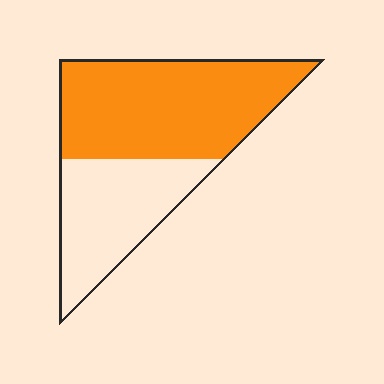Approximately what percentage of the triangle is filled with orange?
Approximately 60%.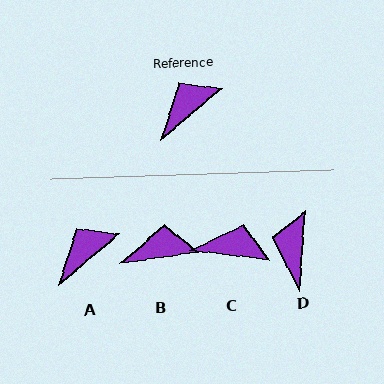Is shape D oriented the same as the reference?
No, it is off by about 46 degrees.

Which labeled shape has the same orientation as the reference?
A.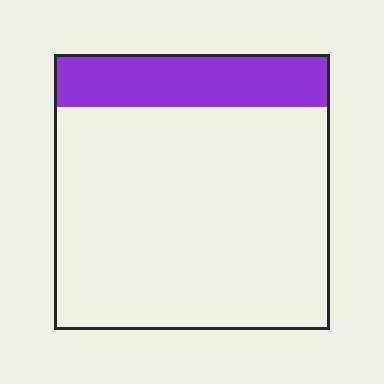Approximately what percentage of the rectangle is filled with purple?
Approximately 20%.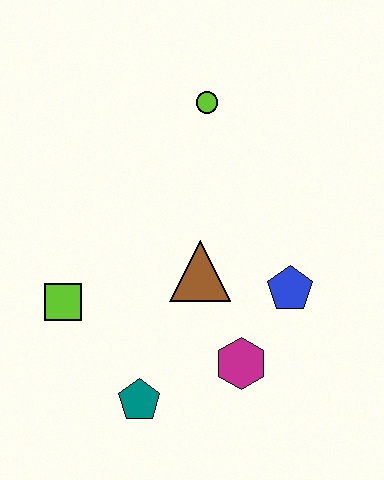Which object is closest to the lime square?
The teal pentagon is closest to the lime square.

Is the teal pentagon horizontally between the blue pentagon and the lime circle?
No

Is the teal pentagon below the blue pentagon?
Yes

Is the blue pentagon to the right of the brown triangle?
Yes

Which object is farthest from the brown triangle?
The lime circle is farthest from the brown triangle.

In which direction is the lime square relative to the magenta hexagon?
The lime square is to the left of the magenta hexagon.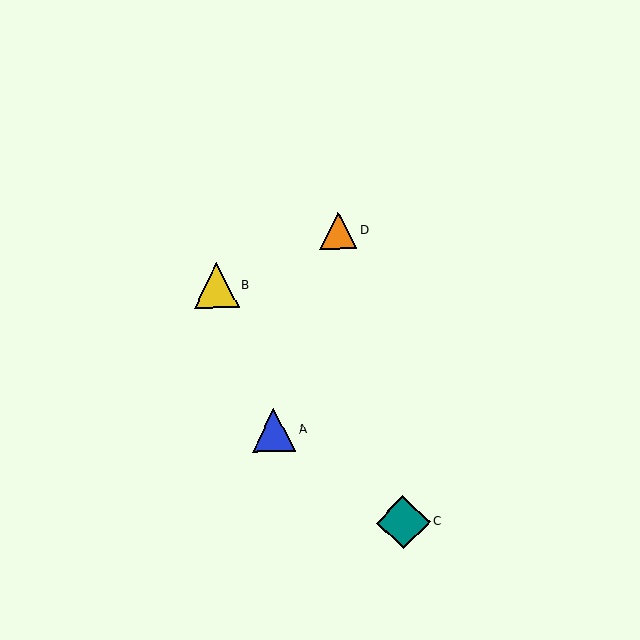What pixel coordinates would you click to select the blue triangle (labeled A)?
Click at (274, 430) to select the blue triangle A.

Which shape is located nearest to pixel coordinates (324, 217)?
The orange triangle (labeled D) at (338, 230) is nearest to that location.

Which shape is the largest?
The teal diamond (labeled C) is the largest.